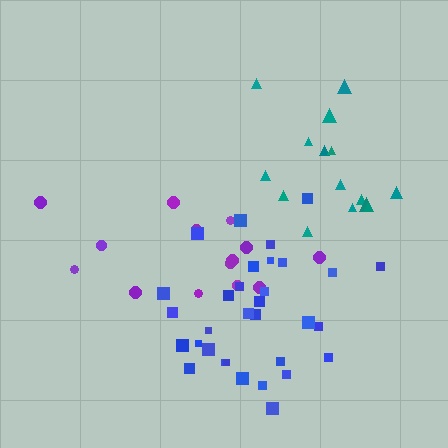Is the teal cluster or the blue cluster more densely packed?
Blue.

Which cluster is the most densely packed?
Blue.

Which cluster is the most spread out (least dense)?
Purple.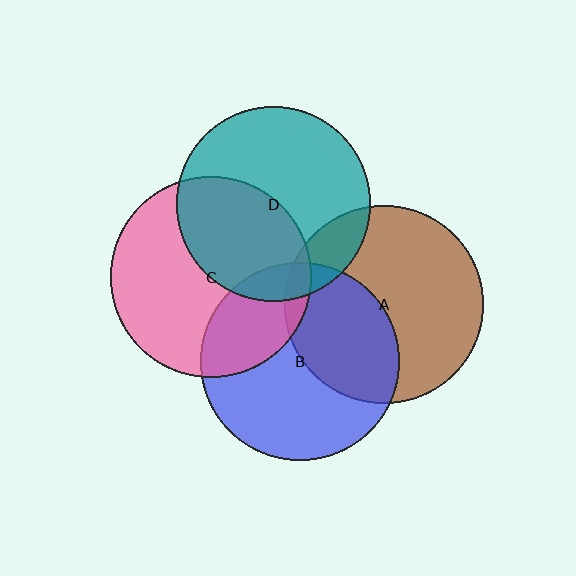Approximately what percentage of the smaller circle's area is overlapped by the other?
Approximately 30%.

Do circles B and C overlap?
Yes.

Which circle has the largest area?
Circle C (pink).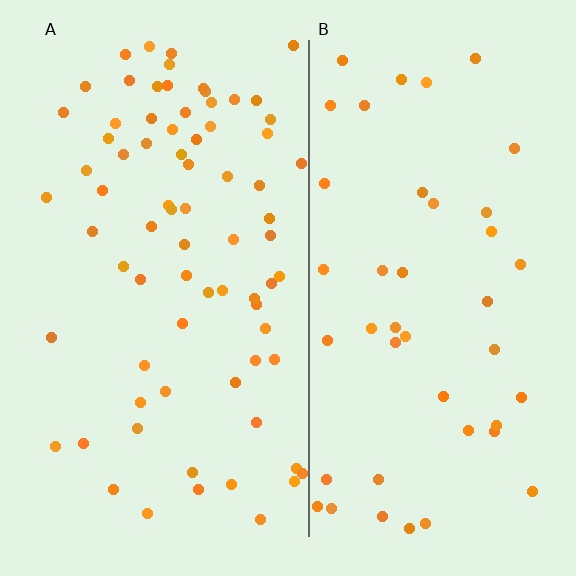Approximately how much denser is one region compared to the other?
Approximately 1.7× — region A over region B.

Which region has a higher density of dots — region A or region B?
A (the left).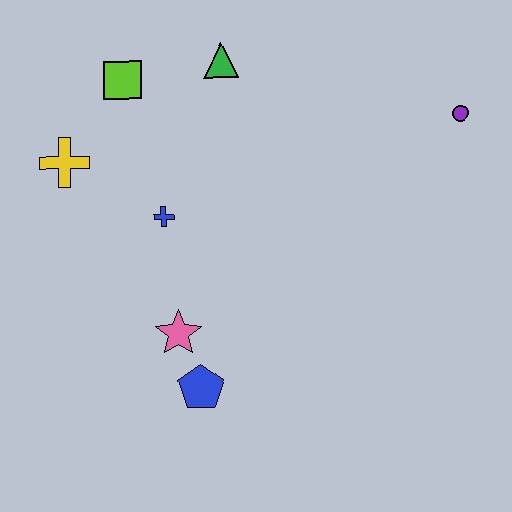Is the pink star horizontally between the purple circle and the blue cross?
Yes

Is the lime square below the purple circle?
No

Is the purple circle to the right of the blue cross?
Yes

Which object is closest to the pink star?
The blue pentagon is closest to the pink star.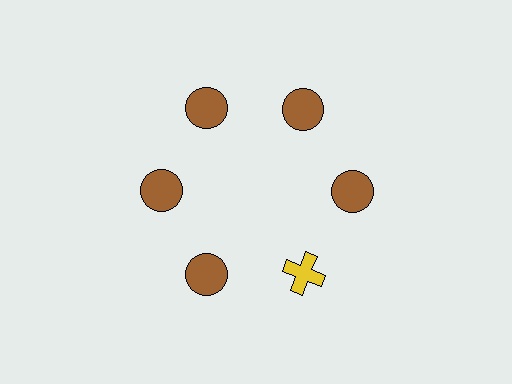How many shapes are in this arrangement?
There are 6 shapes arranged in a ring pattern.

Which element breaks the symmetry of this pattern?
The yellow cross at roughly the 5 o'clock position breaks the symmetry. All other shapes are brown circles.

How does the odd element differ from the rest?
It differs in both color (yellow instead of brown) and shape (cross instead of circle).